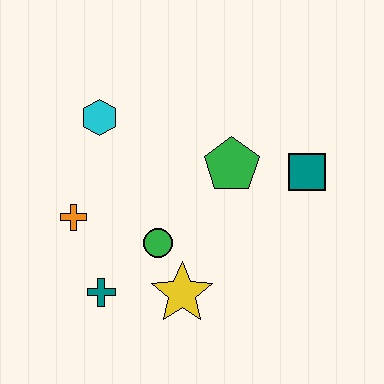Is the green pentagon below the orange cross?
No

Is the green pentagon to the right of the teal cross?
Yes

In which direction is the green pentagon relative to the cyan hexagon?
The green pentagon is to the right of the cyan hexagon.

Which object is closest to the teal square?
The green pentagon is closest to the teal square.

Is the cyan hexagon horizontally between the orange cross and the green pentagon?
Yes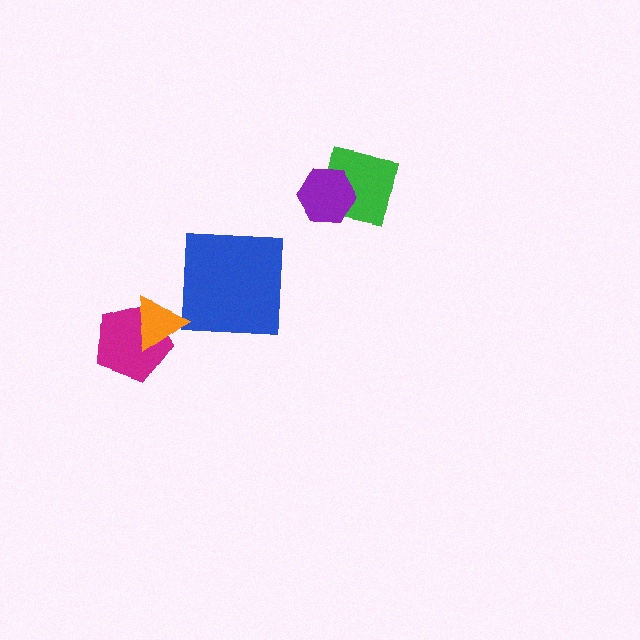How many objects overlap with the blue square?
0 objects overlap with the blue square.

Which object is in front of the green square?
The purple hexagon is in front of the green square.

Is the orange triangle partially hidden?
No, no other shape covers it.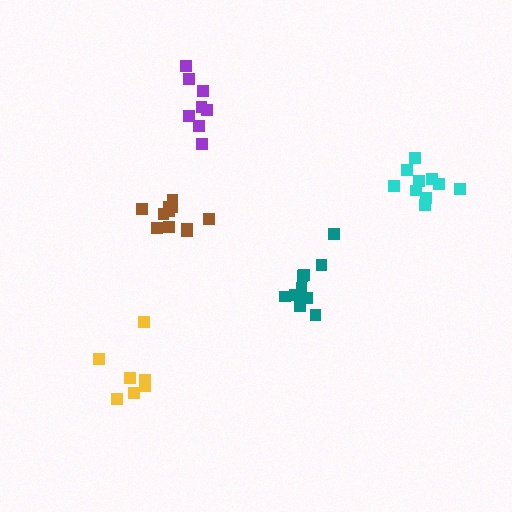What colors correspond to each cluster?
The clusters are colored: purple, yellow, cyan, brown, teal.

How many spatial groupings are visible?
There are 5 spatial groupings.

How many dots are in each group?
Group 1: 8 dots, Group 2: 8 dots, Group 3: 10 dots, Group 4: 11 dots, Group 5: 10 dots (47 total).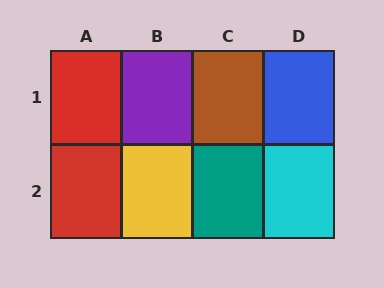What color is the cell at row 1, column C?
Brown.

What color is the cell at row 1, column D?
Blue.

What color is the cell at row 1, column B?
Purple.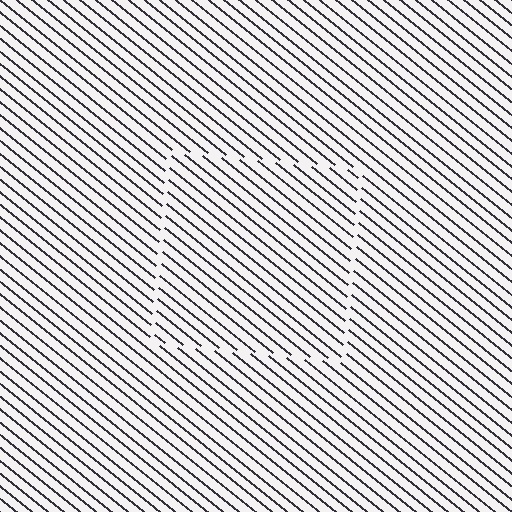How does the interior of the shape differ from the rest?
The interior of the shape contains the same grating, shifted by half a period — the contour is defined by the phase discontinuity where line-ends from the inner and outer gratings abut.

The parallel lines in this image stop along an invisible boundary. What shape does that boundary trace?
An illusory square. The interior of the shape contains the same grating, shifted by half a period — the contour is defined by the phase discontinuity where line-ends from the inner and outer gratings abut.